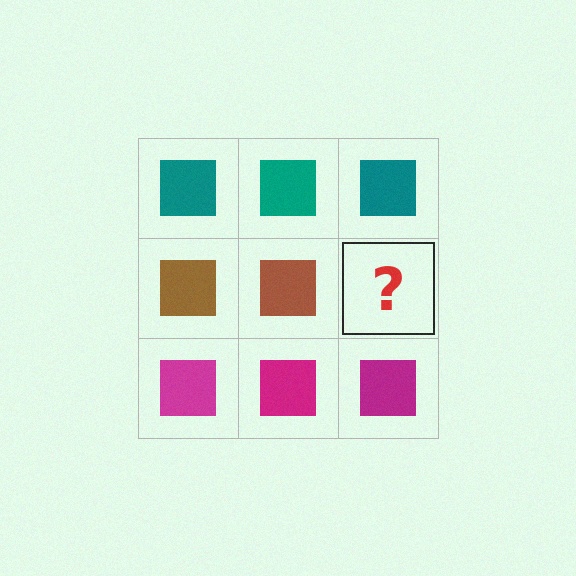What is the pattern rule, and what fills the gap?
The rule is that each row has a consistent color. The gap should be filled with a brown square.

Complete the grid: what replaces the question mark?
The question mark should be replaced with a brown square.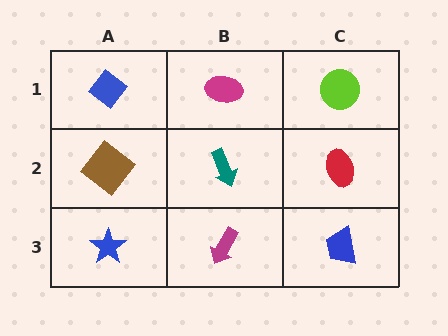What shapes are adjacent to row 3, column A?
A brown diamond (row 2, column A), a magenta arrow (row 3, column B).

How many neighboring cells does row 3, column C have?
2.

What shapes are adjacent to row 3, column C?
A red ellipse (row 2, column C), a magenta arrow (row 3, column B).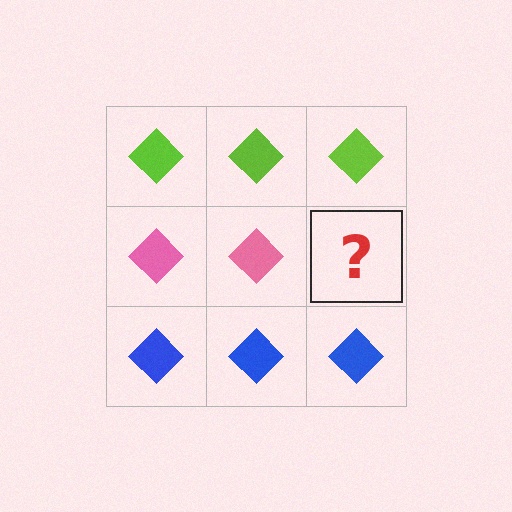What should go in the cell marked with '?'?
The missing cell should contain a pink diamond.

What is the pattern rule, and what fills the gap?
The rule is that each row has a consistent color. The gap should be filled with a pink diamond.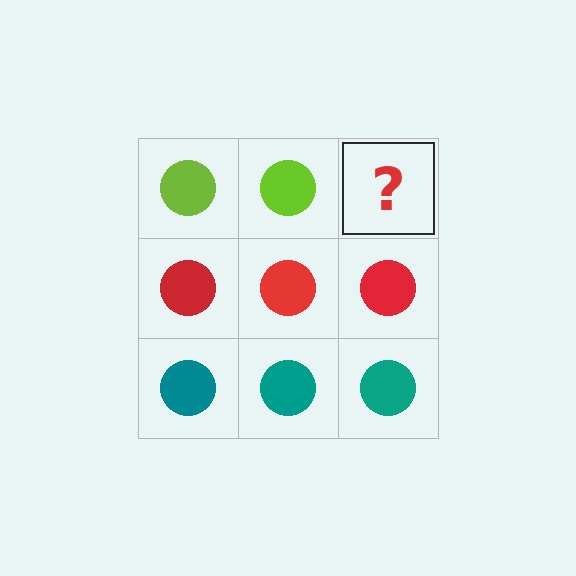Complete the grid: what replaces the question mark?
The question mark should be replaced with a lime circle.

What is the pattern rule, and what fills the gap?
The rule is that each row has a consistent color. The gap should be filled with a lime circle.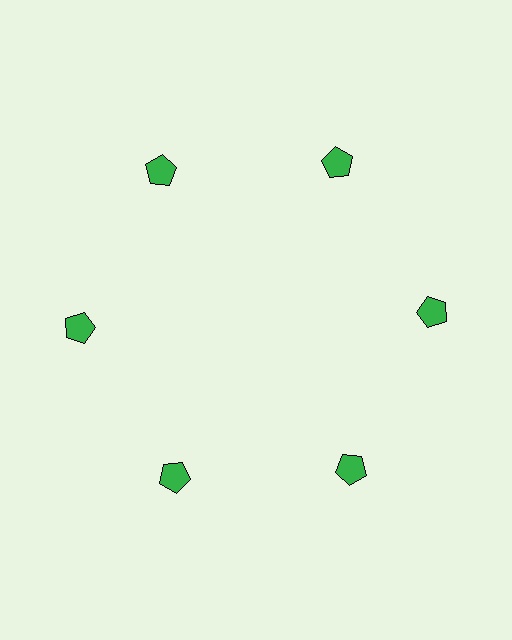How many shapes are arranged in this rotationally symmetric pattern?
There are 6 shapes, arranged in 6 groups of 1.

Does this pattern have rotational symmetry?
Yes, this pattern has 6-fold rotational symmetry. It looks the same after rotating 60 degrees around the center.